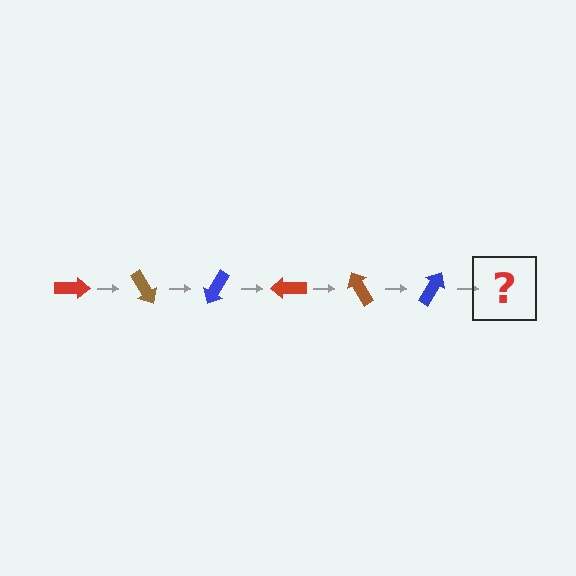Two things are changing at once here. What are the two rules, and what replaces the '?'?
The two rules are that it rotates 60 degrees each step and the color cycles through red, brown, and blue. The '?' should be a red arrow, rotated 360 degrees from the start.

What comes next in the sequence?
The next element should be a red arrow, rotated 360 degrees from the start.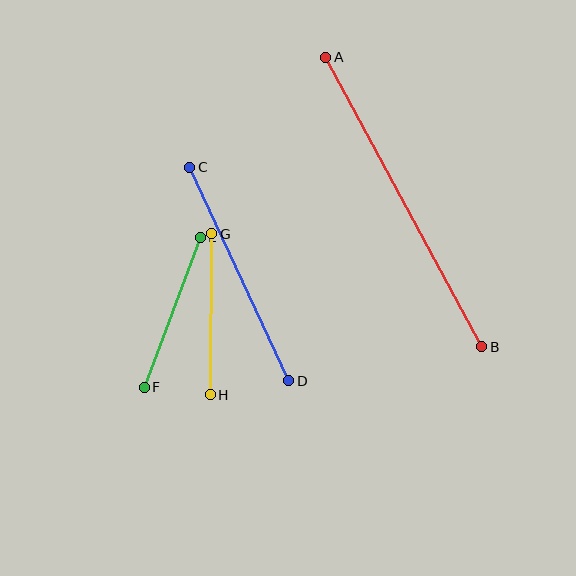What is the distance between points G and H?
The distance is approximately 161 pixels.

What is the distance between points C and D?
The distance is approximately 235 pixels.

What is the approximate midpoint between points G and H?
The midpoint is at approximately (211, 314) pixels.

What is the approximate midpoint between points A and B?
The midpoint is at approximately (404, 202) pixels.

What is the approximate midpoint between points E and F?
The midpoint is at approximately (172, 312) pixels.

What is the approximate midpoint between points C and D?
The midpoint is at approximately (239, 274) pixels.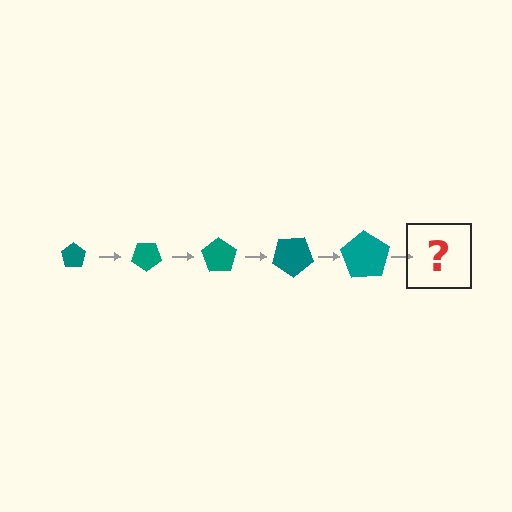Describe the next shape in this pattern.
It should be a pentagon, larger than the previous one and rotated 175 degrees from the start.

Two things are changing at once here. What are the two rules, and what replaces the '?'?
The two rules are that the pentagon grows larger each step and it rotates 35 degrees each step. The '?' should be a pentagon, larger than the previous one and rotated 175 degrees from the start.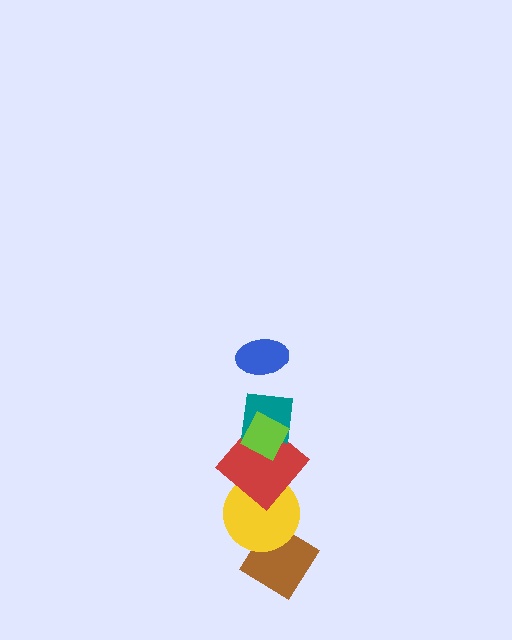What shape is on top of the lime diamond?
The blue ellipse is on top of the lime diamond.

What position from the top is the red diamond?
The red diamond is 4th from the top.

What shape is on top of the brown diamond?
The yellow circle is on top of the brown diamond.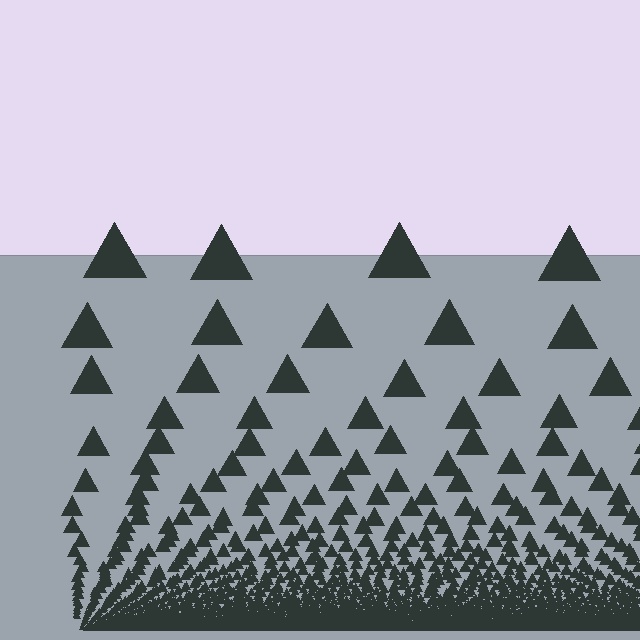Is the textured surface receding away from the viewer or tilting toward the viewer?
The surface appears to tilt toward the viewer. Texture elements get larger and sparser toward the top.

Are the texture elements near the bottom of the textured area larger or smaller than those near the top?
Smaller. The gradient is inverted — elements near the bottom are smaller and denser.